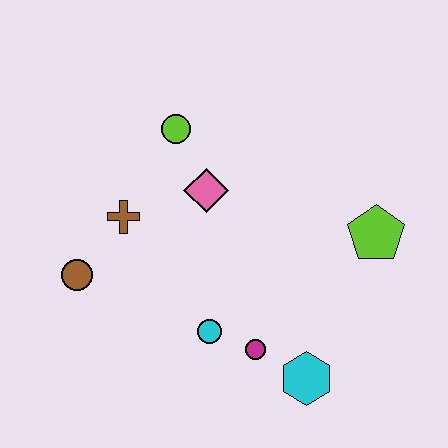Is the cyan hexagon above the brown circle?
No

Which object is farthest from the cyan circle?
The lime circle is farthest from the cyan circle.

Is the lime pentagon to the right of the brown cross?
Yes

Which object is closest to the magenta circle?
The cyan circle is closest to the magenta circle.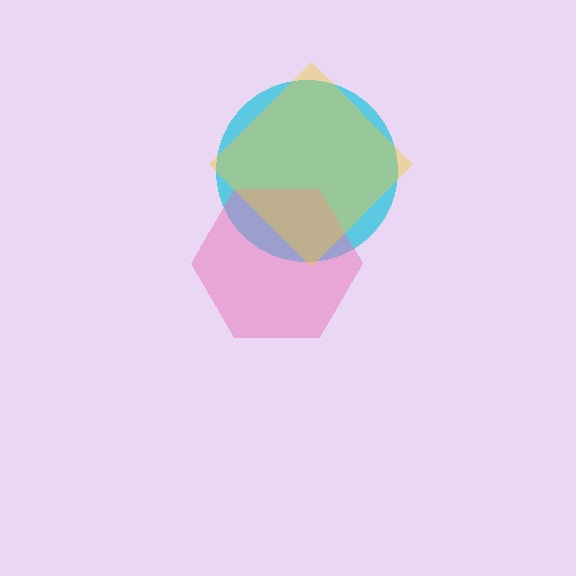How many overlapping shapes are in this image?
There are 3 overlapping shapes in the image.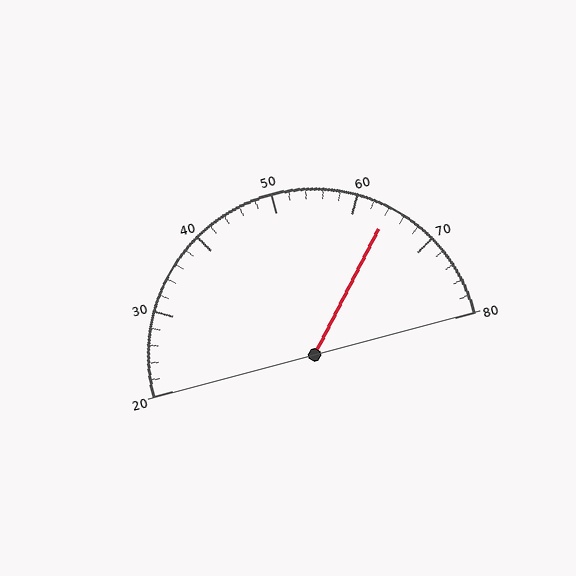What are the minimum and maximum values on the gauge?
The gauge ranges from 20 to 80.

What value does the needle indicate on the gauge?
The needle indicates approximately 64.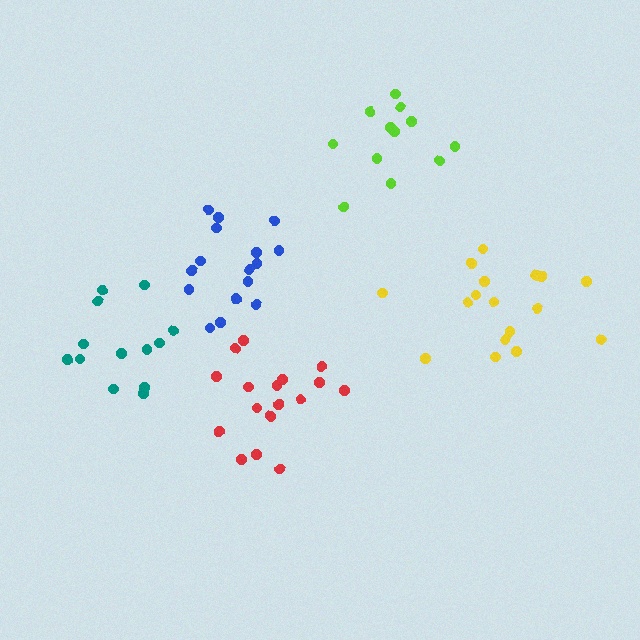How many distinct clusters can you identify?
There are 5 distinct clusters.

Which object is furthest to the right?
The yellow cluster is rightmost.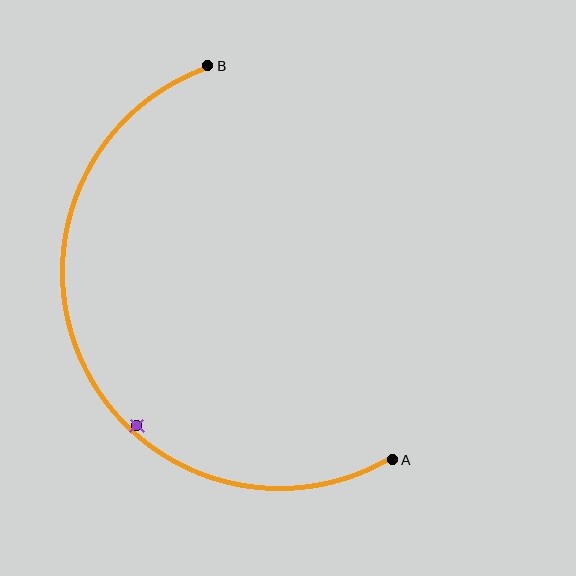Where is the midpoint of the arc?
The arc midpoint is the point on the curve farthest from the straight line joining A and B. It sits to the left of that line.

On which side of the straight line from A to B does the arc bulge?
The arc bulges to the left of the straight line connecting A and B.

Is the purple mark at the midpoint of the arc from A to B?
No — the purple mark does not lie on the arc at all. It sits slightly inside the curve.